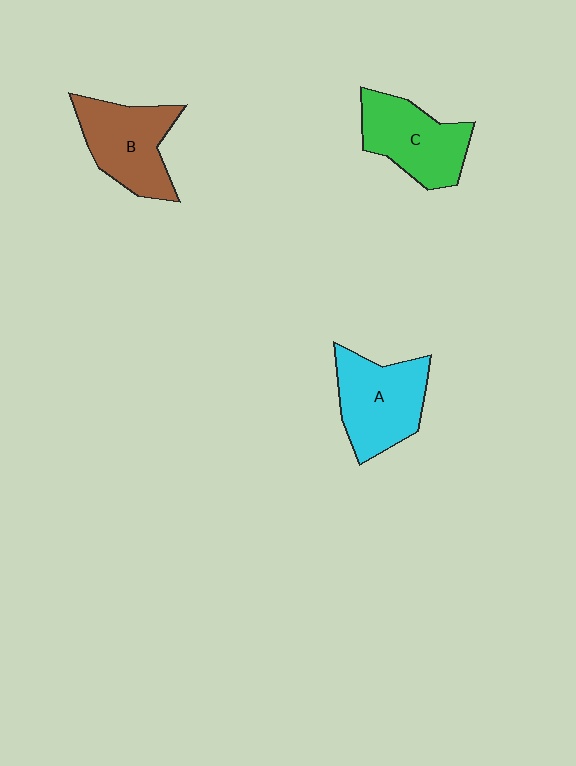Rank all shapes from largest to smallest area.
From largest to smallest: A (cyan), B (brown), C (green).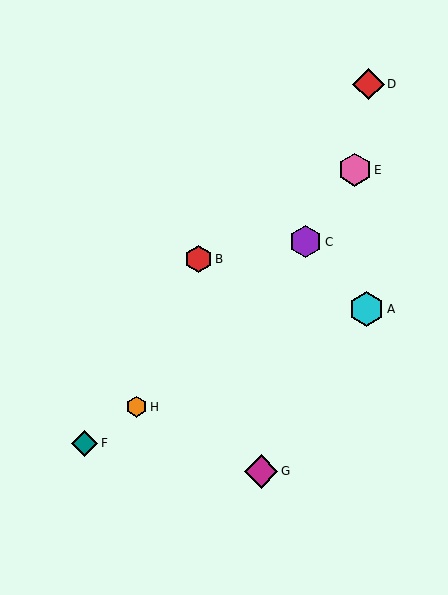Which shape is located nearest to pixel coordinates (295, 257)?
The purple hexagon (labeled C) at (306, 242) is nearest to that location.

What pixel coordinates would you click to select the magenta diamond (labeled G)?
Click at (261, 471) to select the magenta diamond G.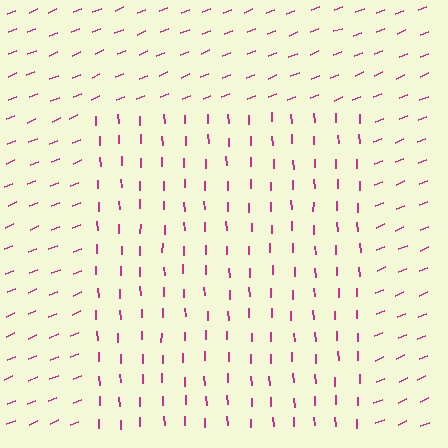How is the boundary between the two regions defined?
The boundary is defined purely by a change in line orientation (approximately 69 degrees difference). All lines are the same color and thickness.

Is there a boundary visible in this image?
Yes, there is a texture boundary formed by a change in line orientation.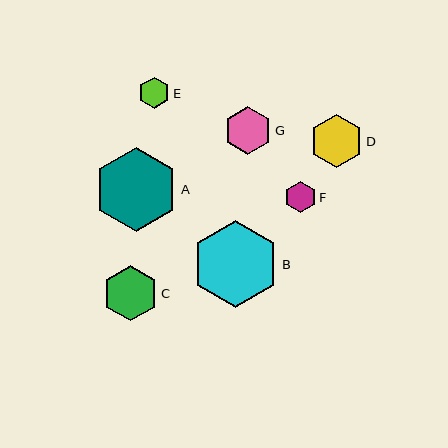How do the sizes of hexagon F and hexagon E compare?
Hexagon F and hexagon E are approximately the same size.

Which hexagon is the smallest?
Hexagon E is the smallest with a size of approximately 31 pixels.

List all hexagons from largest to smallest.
From largest to smallest: B, A, C, D, G, F, E.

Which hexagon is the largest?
Hexagon B is the largest with a size of approximately 87 pixels.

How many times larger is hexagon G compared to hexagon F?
Hexagon G is approximately 1.5 times the size of hexagon F.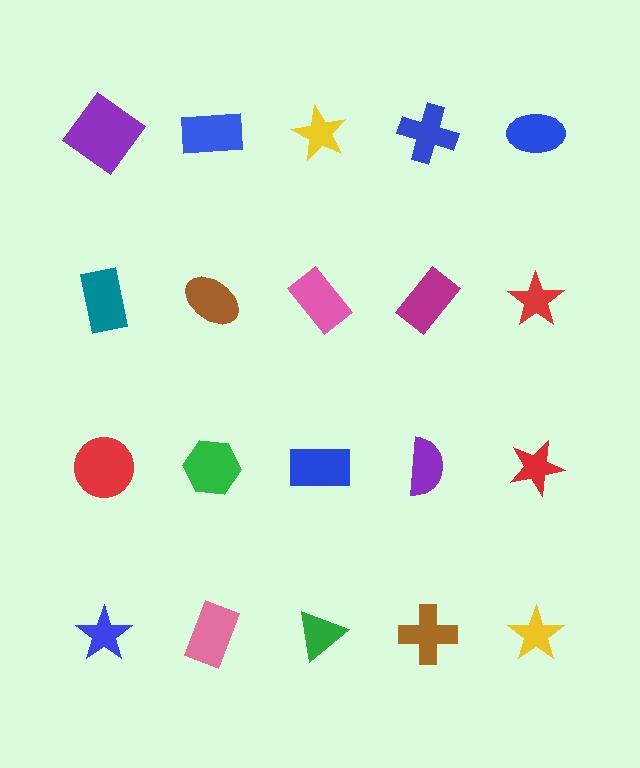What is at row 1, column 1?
A purple diamond.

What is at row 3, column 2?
A green hexagon.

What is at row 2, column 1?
A teal rectangle.